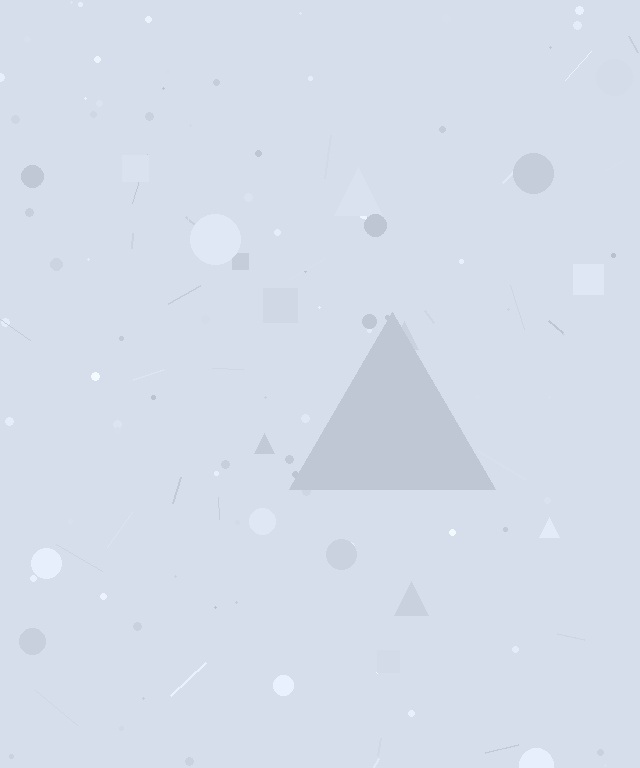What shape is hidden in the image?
A triangle is hidden in the image.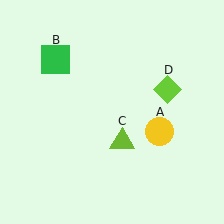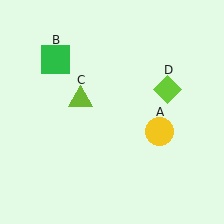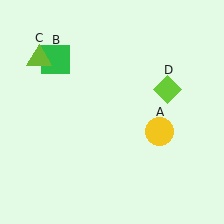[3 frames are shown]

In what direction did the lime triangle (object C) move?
The lime triangle (object C) moved up and to the left.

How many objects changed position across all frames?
1 object changed position: lime triangle (object C).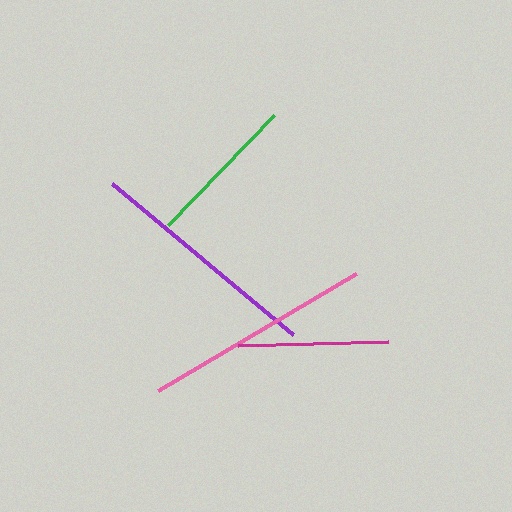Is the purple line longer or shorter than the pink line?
The purple line is longer than the pink line.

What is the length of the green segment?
The green segment is approximately 153 pixels long.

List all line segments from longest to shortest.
From longest to shortest: purple, pink, green, magenta.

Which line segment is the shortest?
The magenta line is the shortest at approximately 150 pixels.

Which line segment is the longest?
The purple line is the longest at approximately 236 pixels.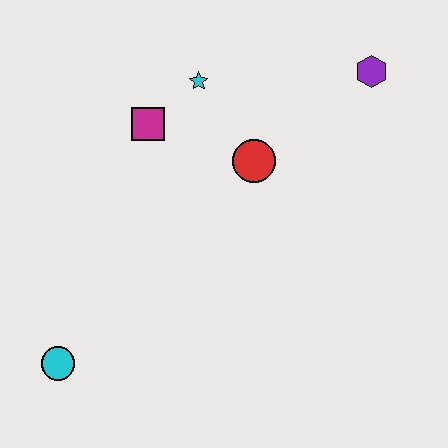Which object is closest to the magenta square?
The cyan star is closest to the magenta square.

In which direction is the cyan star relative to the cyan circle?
The cyan star is above the cyan circle.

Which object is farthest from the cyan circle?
The purple hexagon is farthest from the cyan circle.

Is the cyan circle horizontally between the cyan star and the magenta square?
No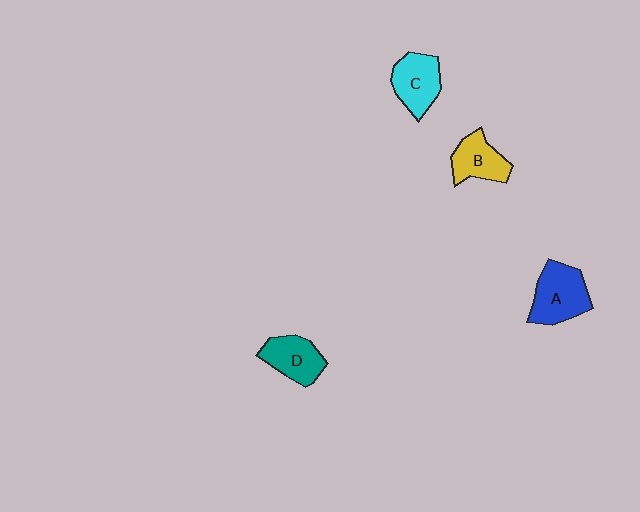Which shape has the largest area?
Shape A (blue).